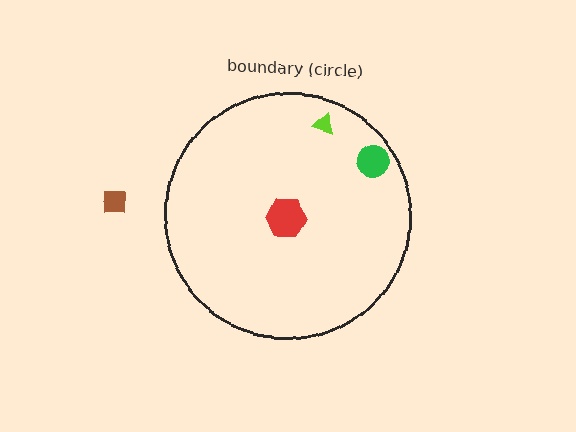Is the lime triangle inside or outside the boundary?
Inside.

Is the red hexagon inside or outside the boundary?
Inside.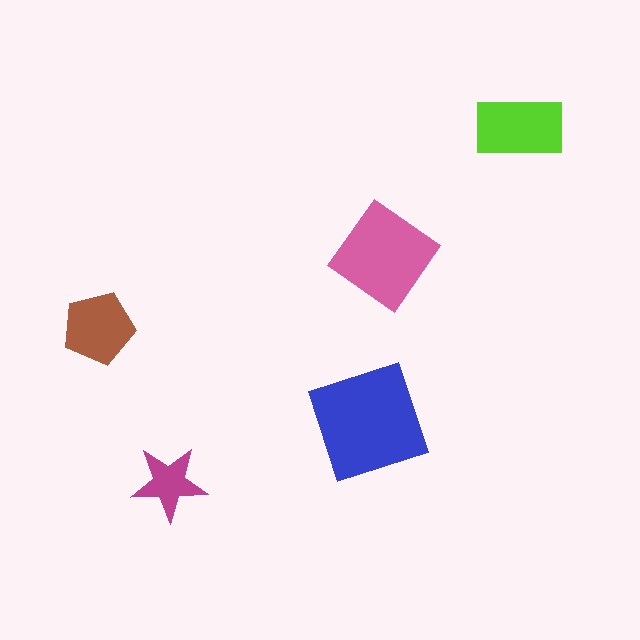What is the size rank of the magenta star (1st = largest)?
5th.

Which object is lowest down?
The magenta star is bottommost.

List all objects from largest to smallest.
The blue square, the pink diamond, the lime rectangle, the brown pentagon, the magenta star.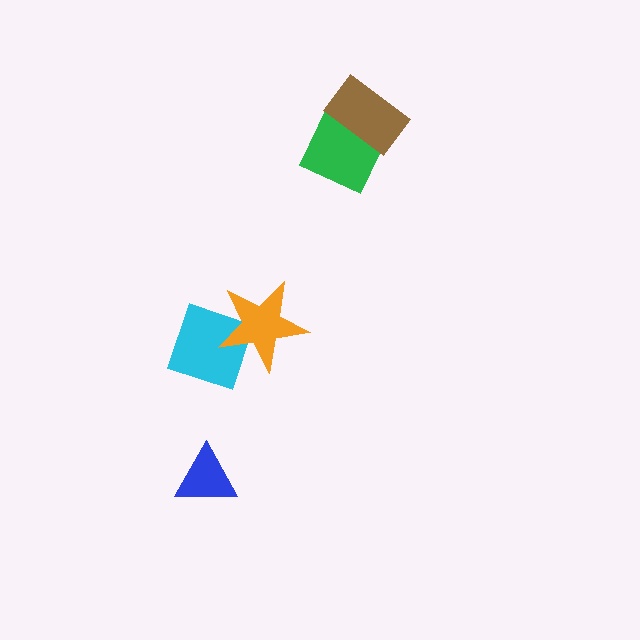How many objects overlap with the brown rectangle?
1 object overlaps with the brown rectangle.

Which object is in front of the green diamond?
The brown rectangle is in front of the green diamond.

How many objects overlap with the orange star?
1 object overlaps with the orange star.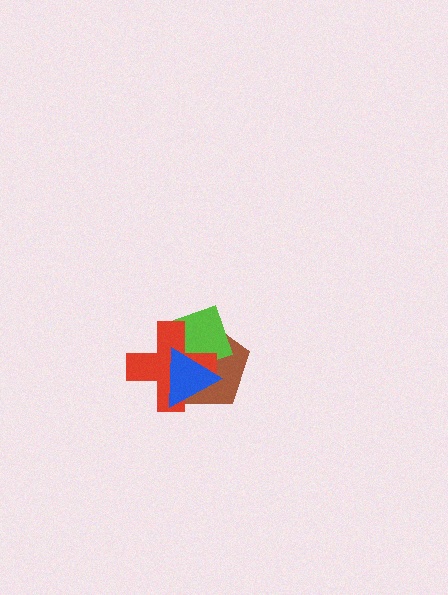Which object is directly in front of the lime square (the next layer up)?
The red cross is directly in front of the lime square.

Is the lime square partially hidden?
Yes, it is partially covered by another shape.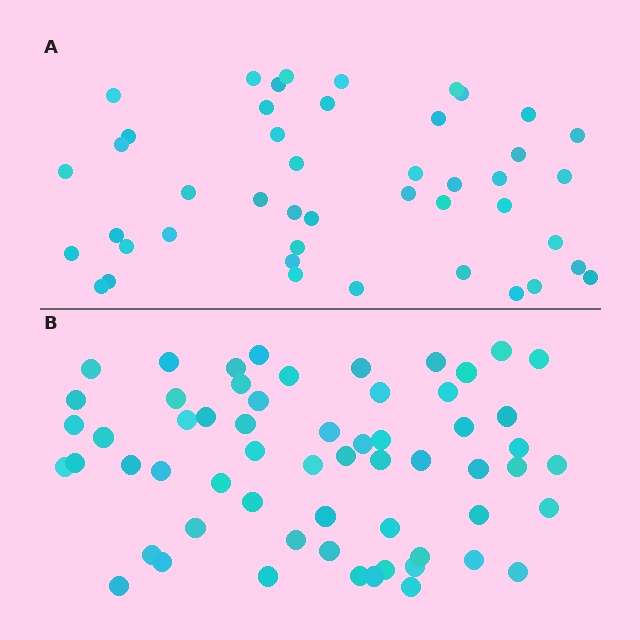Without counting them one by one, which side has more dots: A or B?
Region B (the bottom region) has more dots.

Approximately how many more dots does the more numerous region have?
Region B has approximately 15 more dots than region A.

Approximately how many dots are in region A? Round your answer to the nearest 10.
About 40 dots. (The exact count is 45, which rounds to 40.)